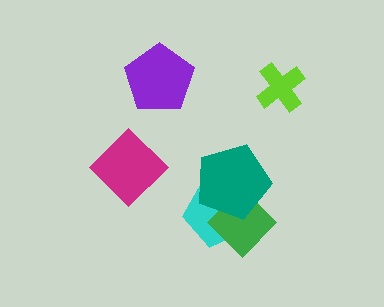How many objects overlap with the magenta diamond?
0 objects overlap with the magenta diamond.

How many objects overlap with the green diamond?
2 objects overlap with the green diamond.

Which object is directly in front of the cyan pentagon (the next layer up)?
The green diamond is directly in front of the cyan pentagon.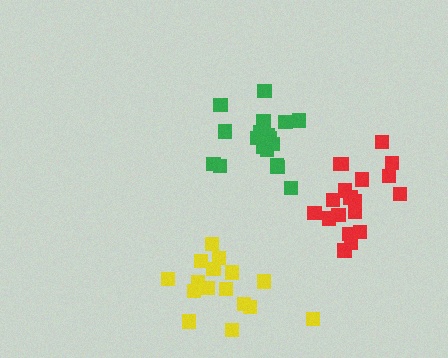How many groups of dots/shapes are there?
There are 3 groups.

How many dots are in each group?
Group 1: 16 dots, Group 2: 19 dots, Group 3: 18 dots (53 total).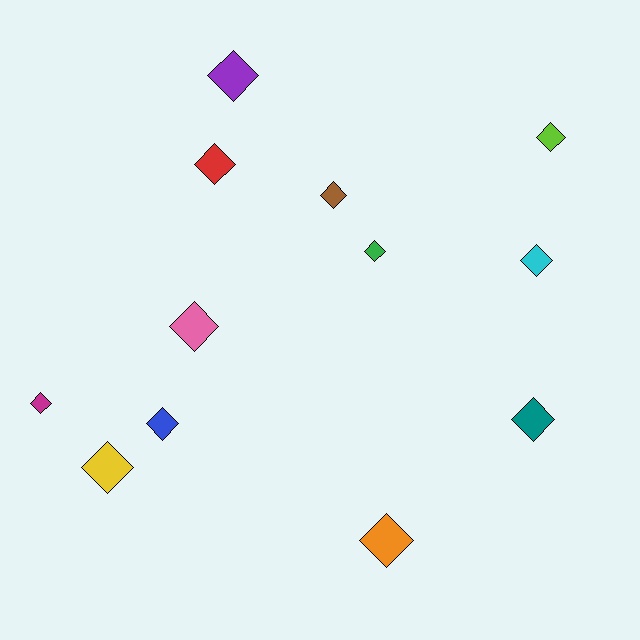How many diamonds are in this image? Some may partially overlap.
There are 12 diamonds.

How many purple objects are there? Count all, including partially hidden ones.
There is 1 purple object.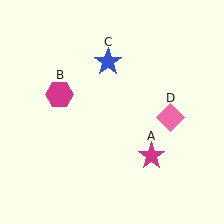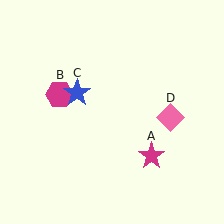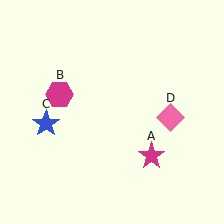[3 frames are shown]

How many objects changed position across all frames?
1 object changed position: blue star (object C).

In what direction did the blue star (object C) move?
The blue star (object C) moved down and to the left.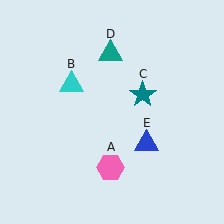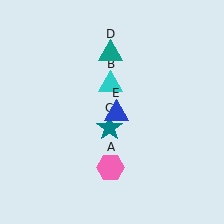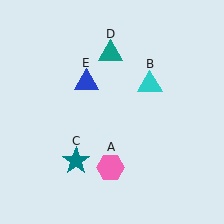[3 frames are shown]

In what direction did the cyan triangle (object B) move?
The cyan triangle (object B) moved right.